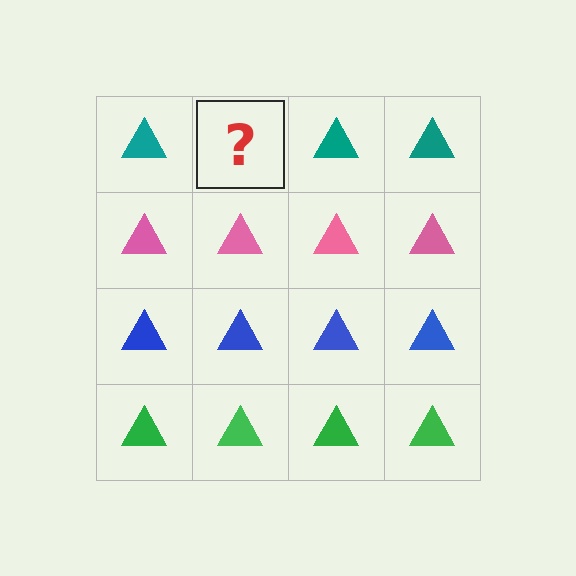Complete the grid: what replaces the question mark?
The question mark should be replaced with a teal triangle.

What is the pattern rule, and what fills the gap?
The rule is that each row has a consistent color. The gap should be filled with a teal triangle.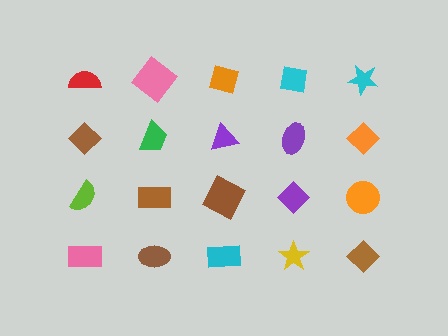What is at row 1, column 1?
A red semicircle.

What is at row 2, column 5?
An orange diamond.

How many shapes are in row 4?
5 shapes.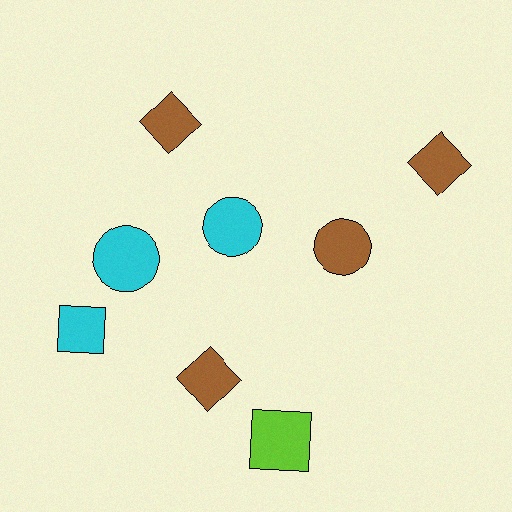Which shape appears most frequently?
Circle, with 3 objects.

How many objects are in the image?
There are 8 objects.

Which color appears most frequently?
Brown, with 4 objects.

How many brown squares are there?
There are no brown squares.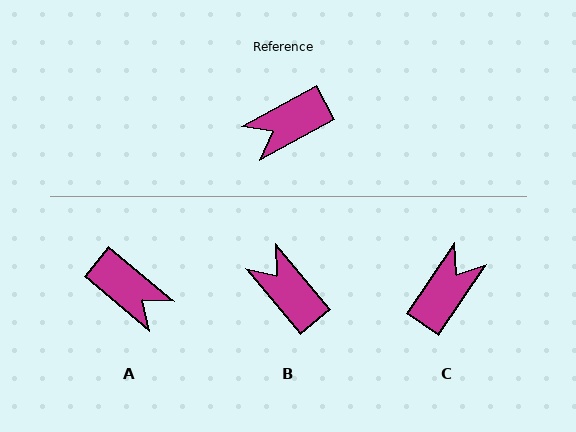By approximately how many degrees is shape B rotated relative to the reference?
Approximately 79 degrees clockwise.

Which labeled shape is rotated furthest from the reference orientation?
C, about 152 degrees away.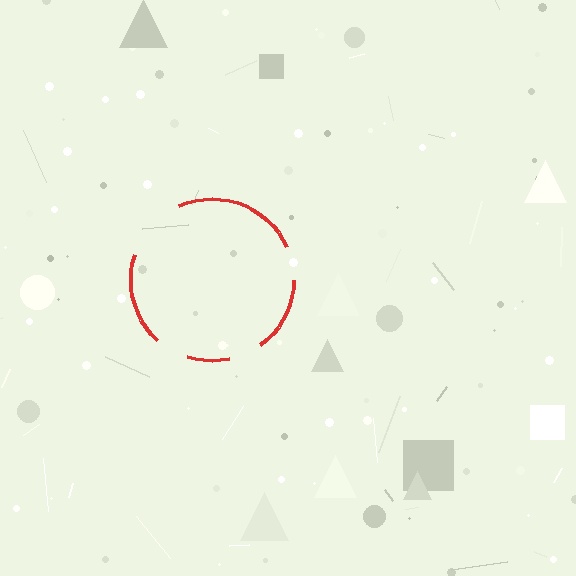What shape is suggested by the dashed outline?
The dashed outline suggests a circle.